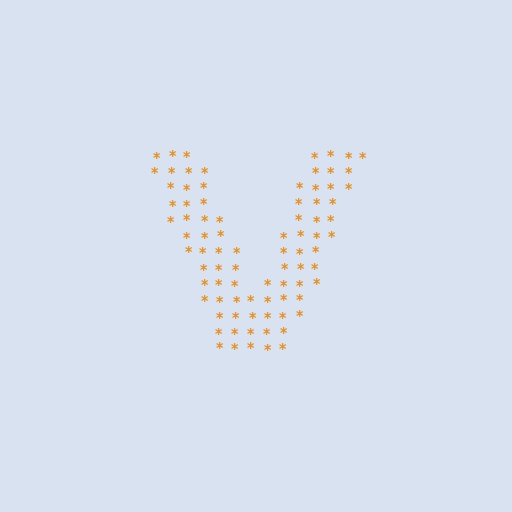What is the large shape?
The large shape is the letter V.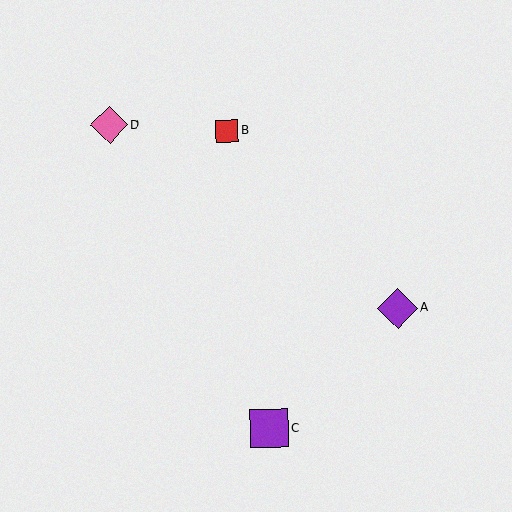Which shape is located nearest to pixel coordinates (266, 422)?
The purple square (labeled C) at (269, 429) is nearest to that location.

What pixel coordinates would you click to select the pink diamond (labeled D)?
Click at (109, 125) to select the pink diamond D.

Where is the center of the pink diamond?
The center of the pink diamond is at (109, 125).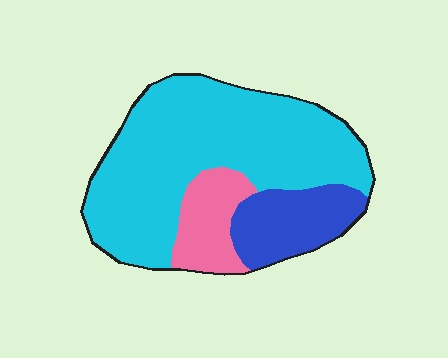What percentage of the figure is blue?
Blue takes up about one sixth (1/6) of the figure.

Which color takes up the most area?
Cyan, at roughly 70%.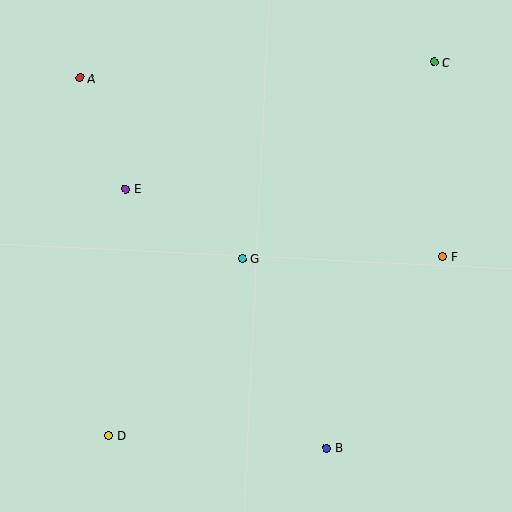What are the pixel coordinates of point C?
Point C is at (434, 62).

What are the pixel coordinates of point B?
Point B is at (327, 448).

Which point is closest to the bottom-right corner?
Point B is closest to the bottom-right corner.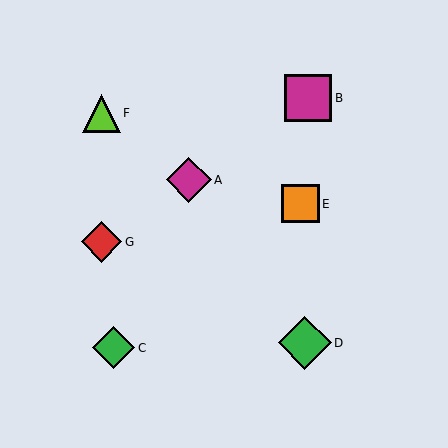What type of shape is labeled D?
Shape D is a green diamond.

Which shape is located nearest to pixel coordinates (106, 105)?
The lime triangle (labeled F) at (101, 113) is nearest to that location.